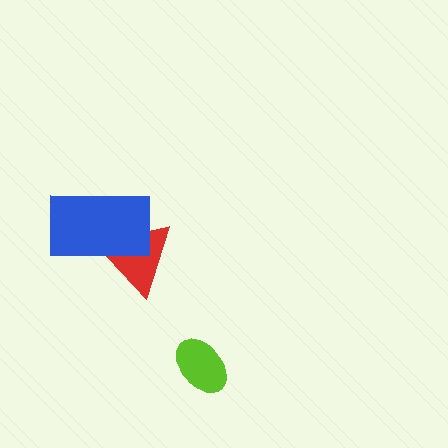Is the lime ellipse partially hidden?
No, no other shape covers it.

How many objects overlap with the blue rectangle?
1 object overlaps with the blue rectangle.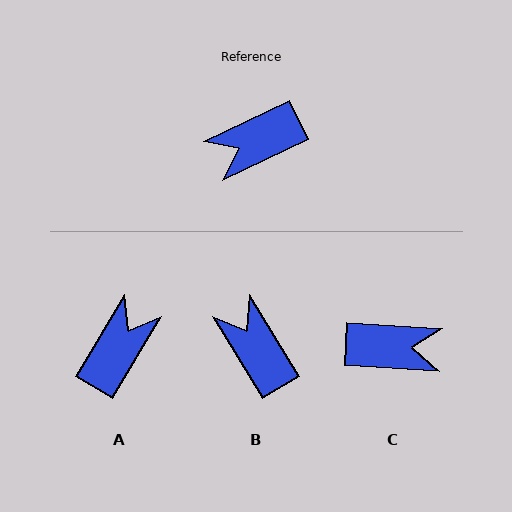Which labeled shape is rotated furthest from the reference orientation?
C, about 151 degrees away.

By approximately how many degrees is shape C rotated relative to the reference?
Approximately 151 degrees counter-clockwise.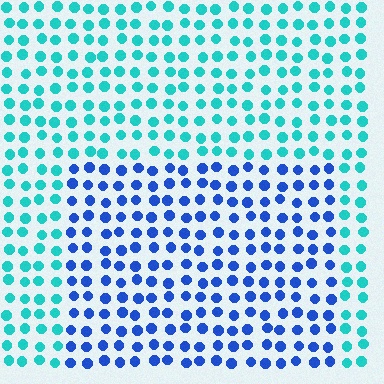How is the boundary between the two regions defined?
The boundary is defined purely by a slight shift in hue (about 47 degrees). Spacing, size, and orientation are identical on both sides.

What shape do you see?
I see a rectangle.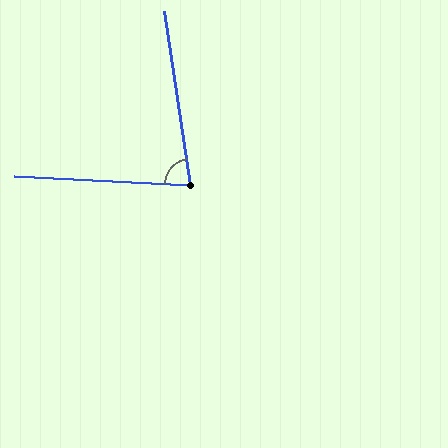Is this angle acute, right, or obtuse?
It is acute.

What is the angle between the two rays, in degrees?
Approximately 79 degrees.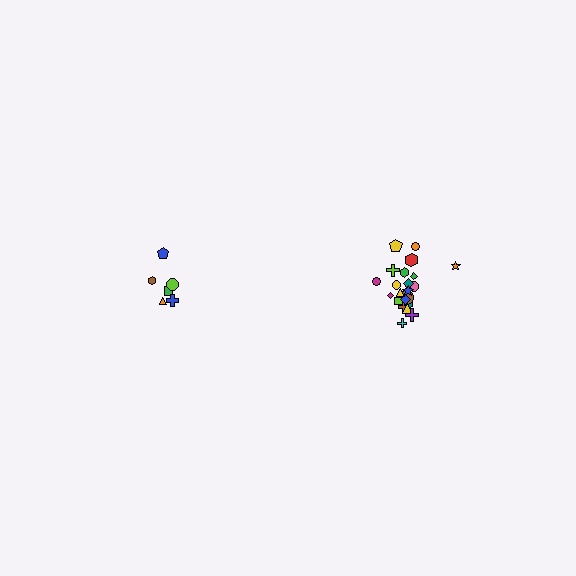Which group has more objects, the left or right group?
The right group.